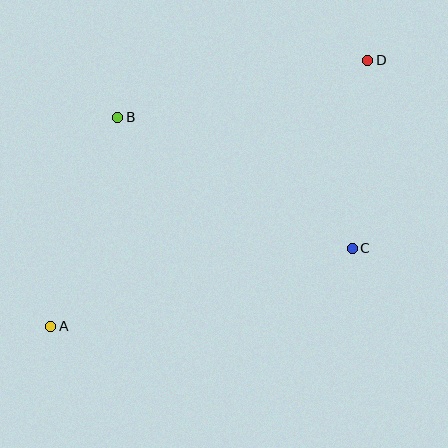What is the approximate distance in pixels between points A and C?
The distance between A and C is approximately 311 pixels.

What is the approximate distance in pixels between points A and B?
The distance between A and B is approximately 220 pixels.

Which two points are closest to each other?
Points C and D are closest to each other.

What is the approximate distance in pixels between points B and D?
The distance between B and D is approximately 256 pixels.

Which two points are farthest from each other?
Points A and D are farthest from each other.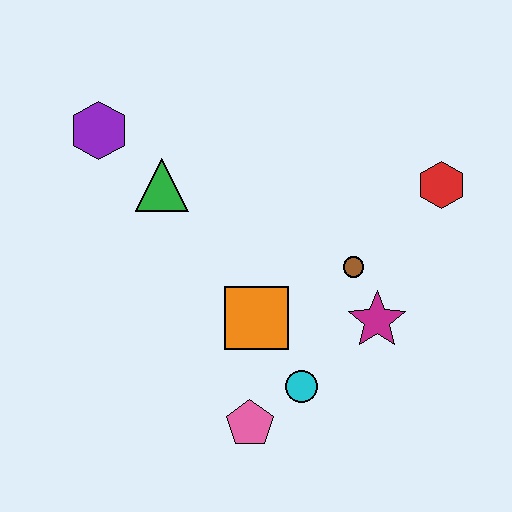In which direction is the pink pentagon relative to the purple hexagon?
The pink pentagon is below the purple hexagon.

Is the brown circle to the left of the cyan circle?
No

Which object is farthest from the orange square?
The purple hexagon is farthest from the orange square.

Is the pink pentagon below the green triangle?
Yes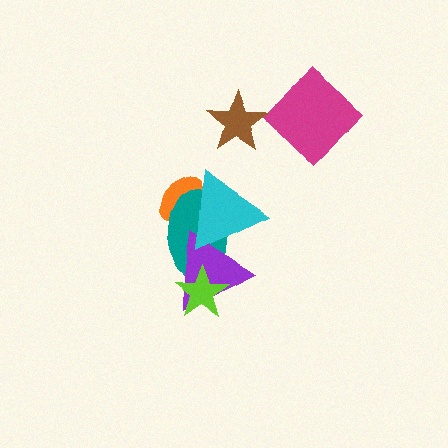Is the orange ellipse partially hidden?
Yes, it is partially covered by another shape.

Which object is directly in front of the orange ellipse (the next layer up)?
The teal ellipse is directly in front of the orange ellipse.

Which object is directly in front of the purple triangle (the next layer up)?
The cyan triangle is directly in front of the purple triangle.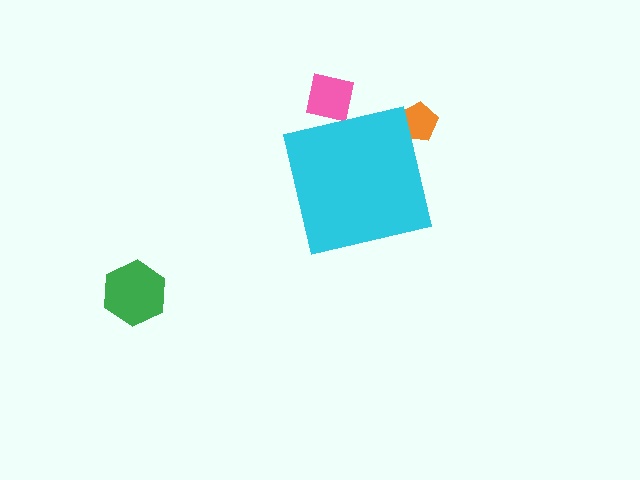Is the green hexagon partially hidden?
No, the green hexagon is fully visible.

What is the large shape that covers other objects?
A cyan square.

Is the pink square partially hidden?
Yes, the pink square is partially hidden behind the cyan square.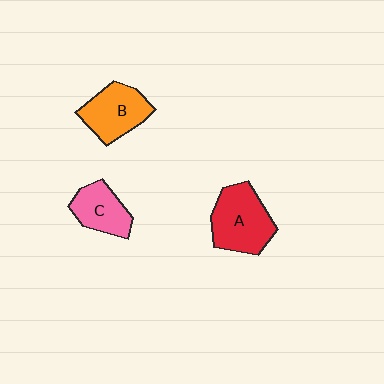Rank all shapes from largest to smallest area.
From largest to smallest: A (red), B (orange), C (pink).